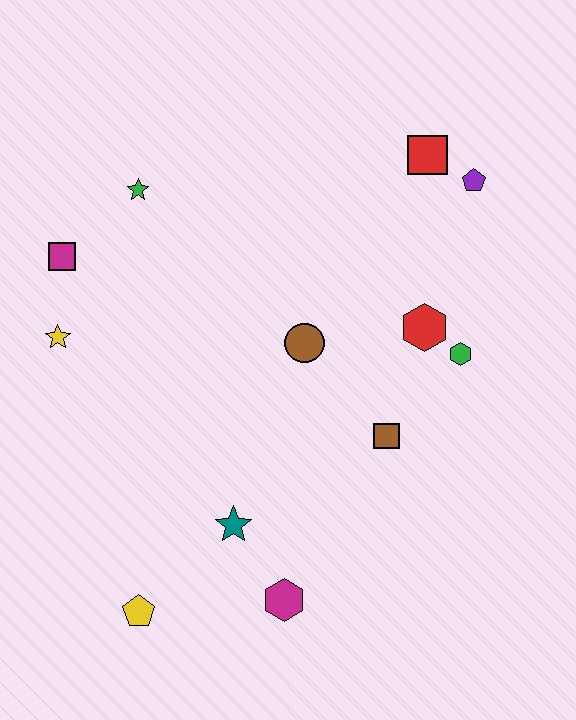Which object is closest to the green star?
The magenta square is closest to the green star.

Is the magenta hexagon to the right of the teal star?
Yes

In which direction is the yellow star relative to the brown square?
The yellow star is to the left of the brown square.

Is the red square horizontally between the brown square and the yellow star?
No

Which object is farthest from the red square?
The yellow pentagon is farthest from the red square.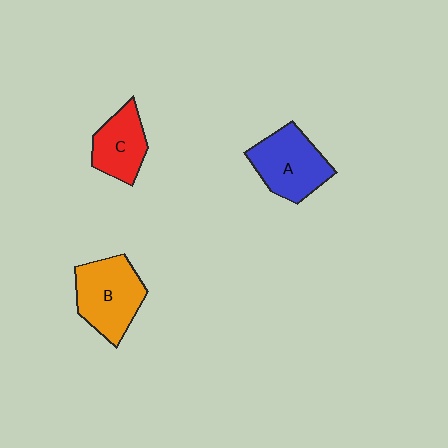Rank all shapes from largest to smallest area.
From largest to smallest: B (orange), A (blue), C (red).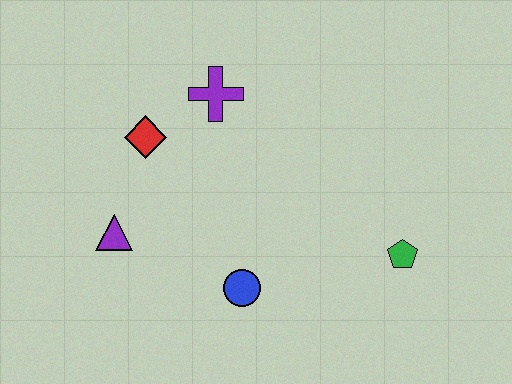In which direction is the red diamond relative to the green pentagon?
The red diamond is to the left of the green pentagon.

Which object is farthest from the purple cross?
The green pentagon is farthest from the purple cross.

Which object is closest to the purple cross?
The red diamond is closest to the purple cross.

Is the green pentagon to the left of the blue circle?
No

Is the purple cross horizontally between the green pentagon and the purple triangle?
Yes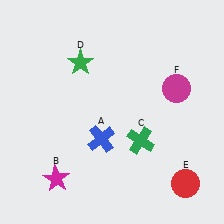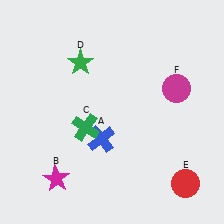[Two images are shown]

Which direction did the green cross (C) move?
The green cross (C) moved left.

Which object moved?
The green cross (C) moved left.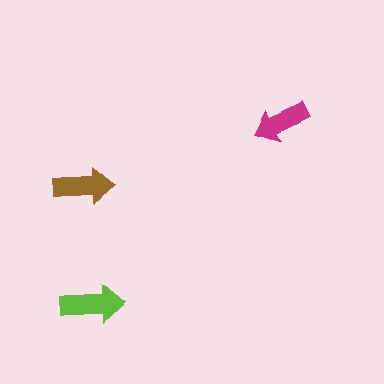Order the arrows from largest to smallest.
the lime one, the brown one, the magenta one.